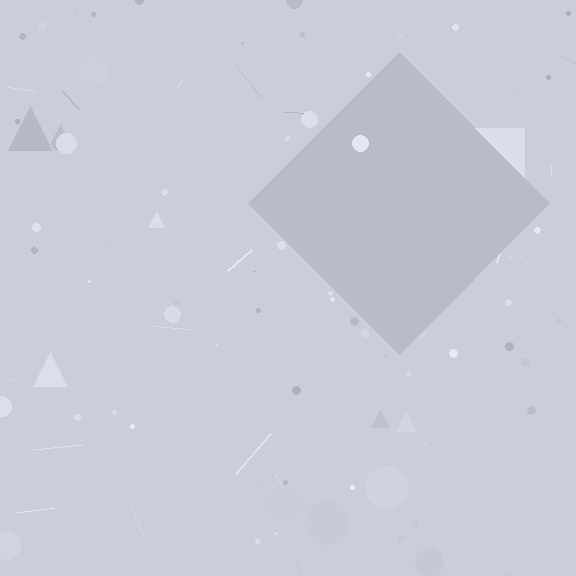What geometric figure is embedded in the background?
A diamond is embedded in the background.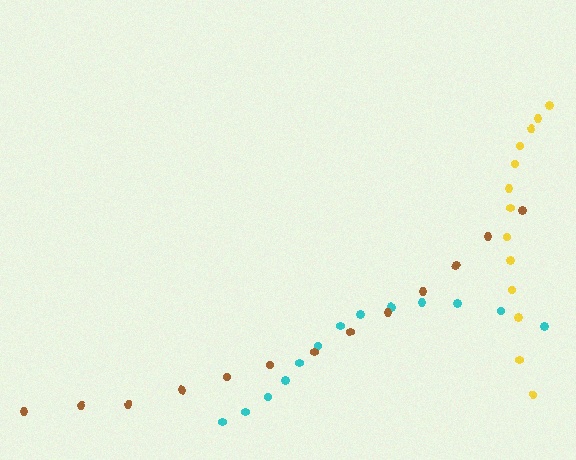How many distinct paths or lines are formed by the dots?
There are 3 distinct paths.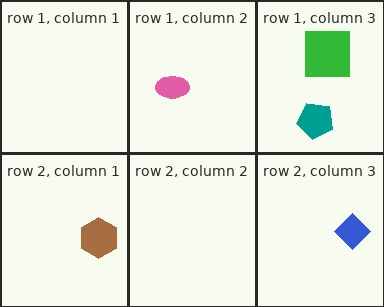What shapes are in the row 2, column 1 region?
The brown hexagon.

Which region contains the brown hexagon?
The row 2, column 1 region.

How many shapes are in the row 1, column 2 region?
1.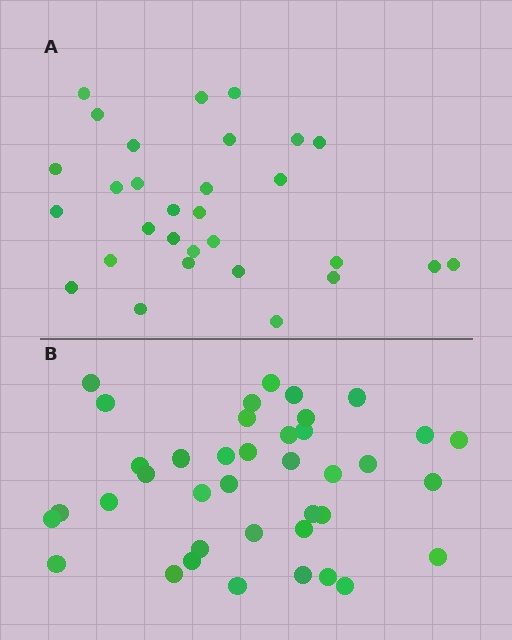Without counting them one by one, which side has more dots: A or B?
Region B (the bottom region) has more dots.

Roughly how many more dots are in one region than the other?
Region B has roughly 8 or so more dots than region A.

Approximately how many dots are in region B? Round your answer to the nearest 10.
About 40 dots. (The exact count is 39, which rounds to 40.)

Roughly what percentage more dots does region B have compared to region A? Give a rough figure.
About 30% more.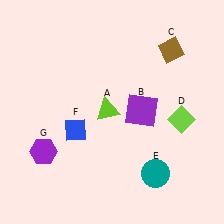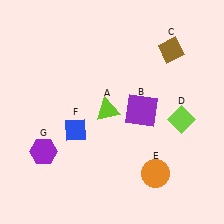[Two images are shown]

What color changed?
The circle (E) changed from teal in Image 1 to orange in Image 2.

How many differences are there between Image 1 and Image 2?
There is 1 difference between the two images.